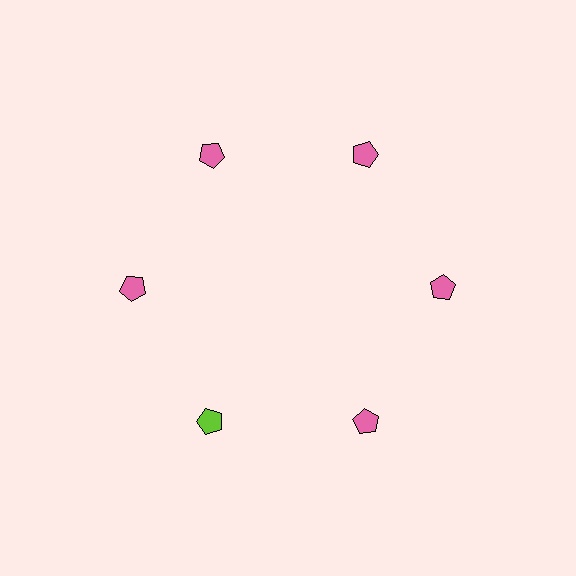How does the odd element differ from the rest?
It has a different color: lime instead of pink.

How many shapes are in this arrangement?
There are 6 shapes arranged in a ring pattern.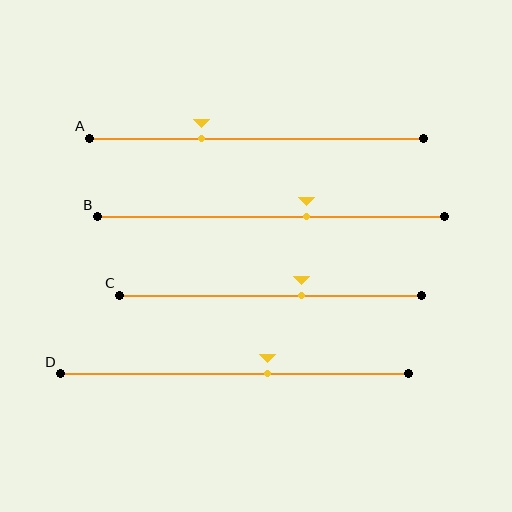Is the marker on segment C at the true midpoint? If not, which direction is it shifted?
No, the marker on segment C is shifted to the right by about 10% of the segment length.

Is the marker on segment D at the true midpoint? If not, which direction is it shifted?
No, the marker on segment D is shifted to the right by about 10% of the segment length.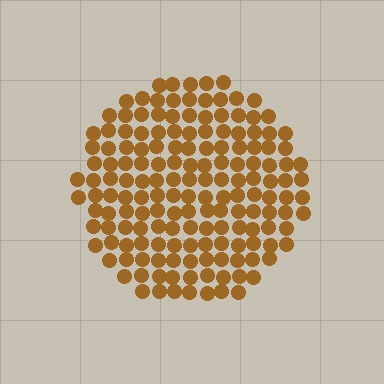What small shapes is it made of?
It is made of small circles.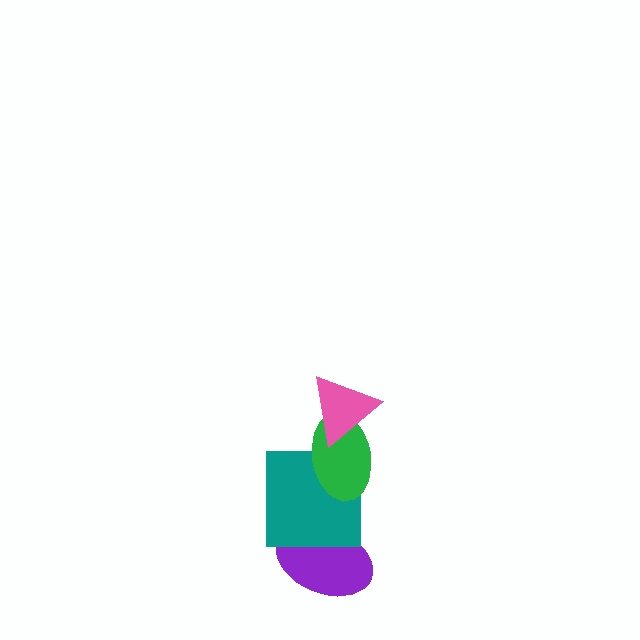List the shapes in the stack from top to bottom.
From top to bottom: the pink triangle, the green ellipse, the teal square, the purple ellipse.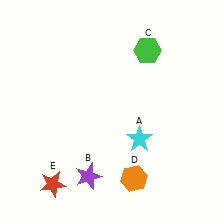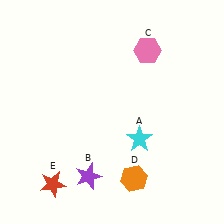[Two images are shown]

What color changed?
The hexagon (C) changed from green in Image 1 to pink in Image 2.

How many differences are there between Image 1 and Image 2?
There is 1 difference between the two images.